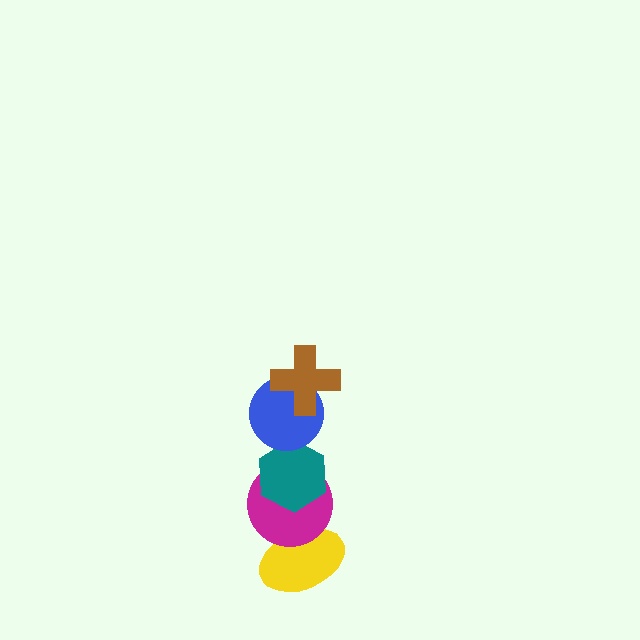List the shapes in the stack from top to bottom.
From top to bottom: the brown cross, the blue circle, the teal hexagon, the magenta circle, the yellow ellipse.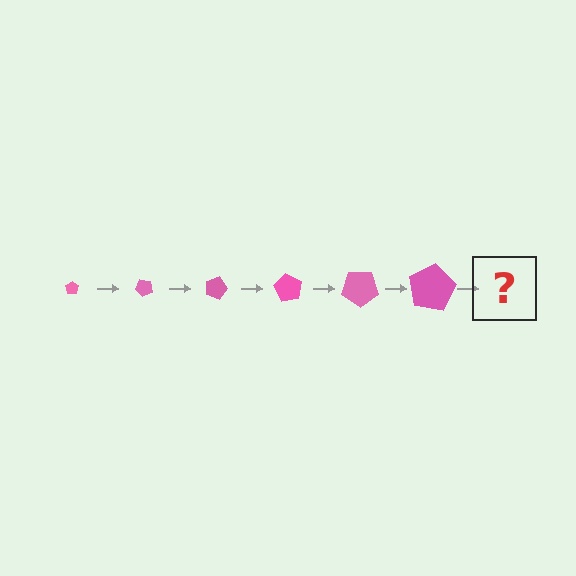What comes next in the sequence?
The next element should be a pentagon, larger than the previous one and rotated 270 degrees from the start.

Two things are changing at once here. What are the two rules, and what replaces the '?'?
The two rules are that the pentagon grows larger each step and it rotates 45 degrees each step. The '?' should be a pentagon, larger than the previous one and rotated 270 degrees from the start.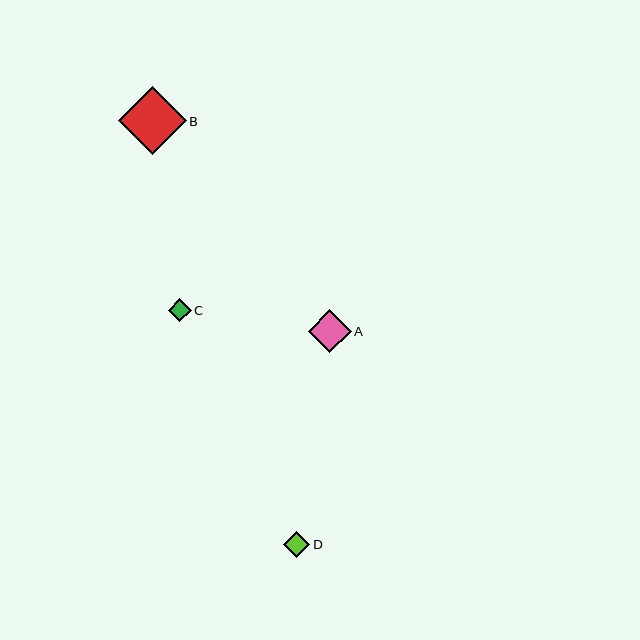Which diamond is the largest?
Diamond B is the largest with a size of approximately 68 pixels.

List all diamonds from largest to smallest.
From largest to smallest: B, A, D, C.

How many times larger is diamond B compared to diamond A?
Diamond B is approximately 1.6 times the size of diamond A.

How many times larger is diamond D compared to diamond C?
Diamond D is approximately 1.2 times the size of diamond C.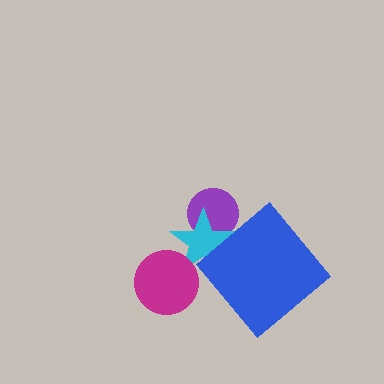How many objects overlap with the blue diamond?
1 object overlaps with the blue diamond.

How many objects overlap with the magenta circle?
1 object overlaps with the magenta circle.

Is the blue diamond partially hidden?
No, no other shape covers it.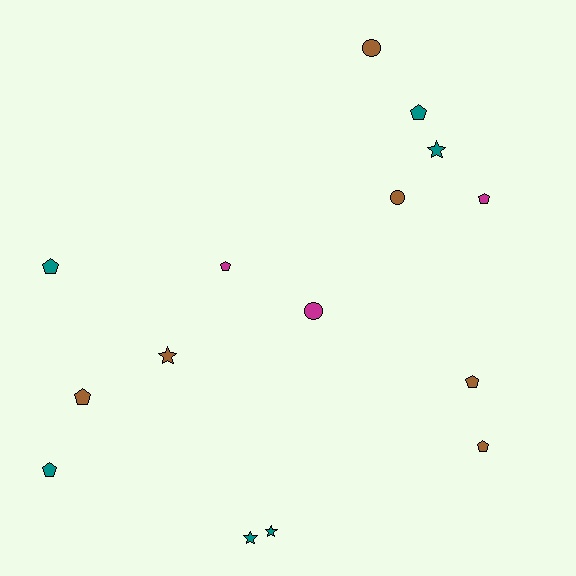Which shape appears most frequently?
Pentagon, with 8 objects.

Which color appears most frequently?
Brown, with 6 objects.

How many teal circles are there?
There are no teal circles.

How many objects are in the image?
There are 15 objects.